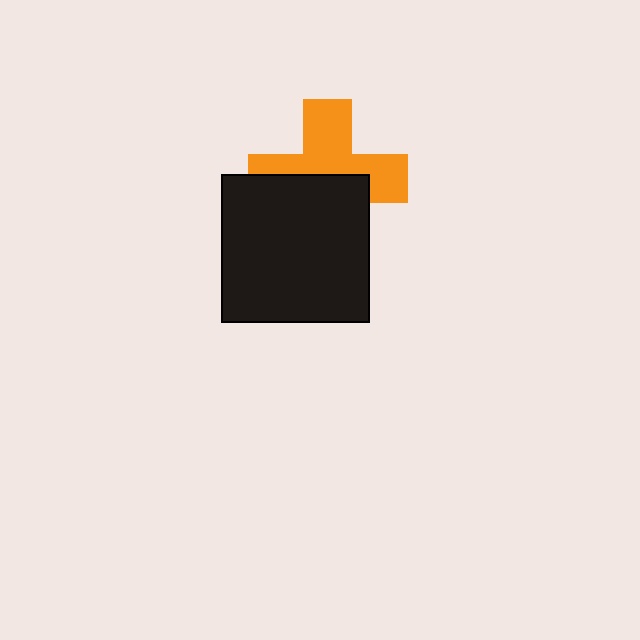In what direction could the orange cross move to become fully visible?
The orange cross could move up. That would shift it out from behind the black square entirely.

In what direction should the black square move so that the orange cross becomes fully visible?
The black square should move down. That is the shortest direction to clear the overlap and leave the orange cross fully visible.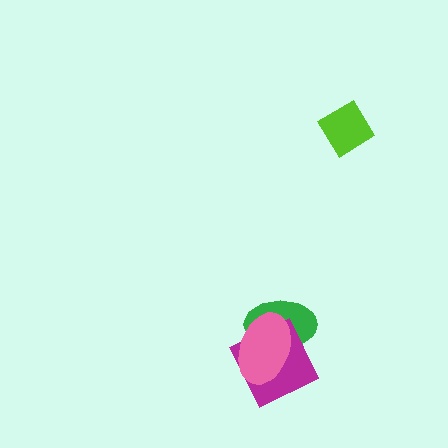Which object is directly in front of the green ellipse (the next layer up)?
The magenta square is directly in front of the green ellipse.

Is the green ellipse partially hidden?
Yes, it is partially covered by another shape.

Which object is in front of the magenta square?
The pink ellipse is in front of the magenta square.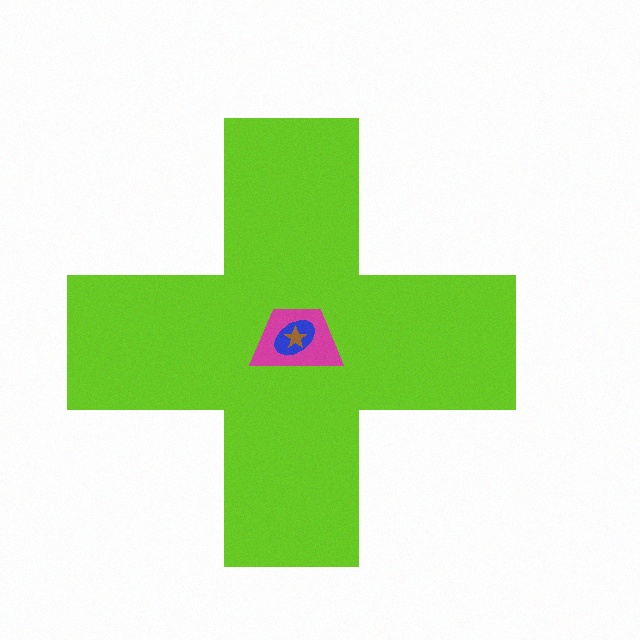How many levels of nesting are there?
4.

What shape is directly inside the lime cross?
The magenta trapezoid.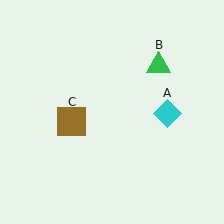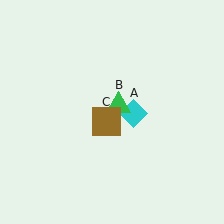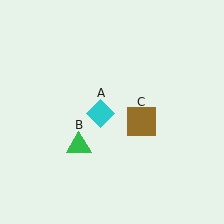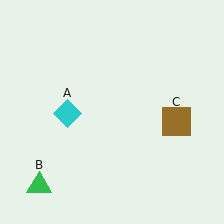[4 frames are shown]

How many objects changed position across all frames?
3 objects changed position: cyan diamond (object A), green triangle (object B), brown square (object C).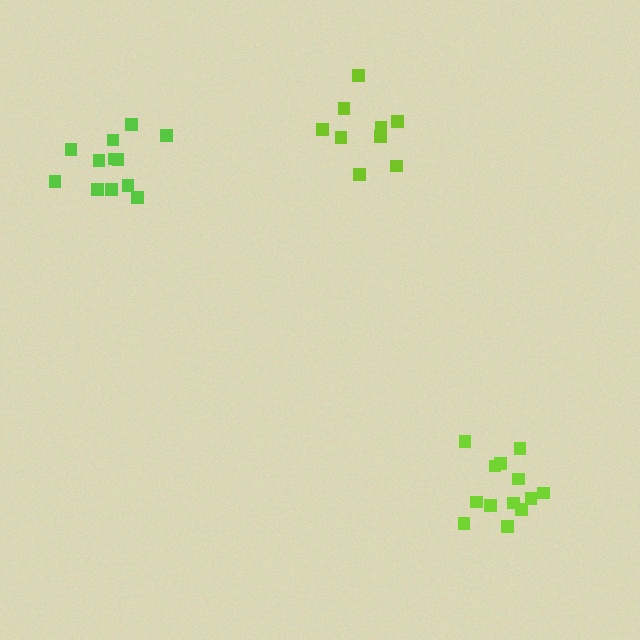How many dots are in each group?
Group 1: 13 dots, Group 2: 9 dots, Group 3: 12 dots (34 total).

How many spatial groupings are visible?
There are 3 spatial groupings.